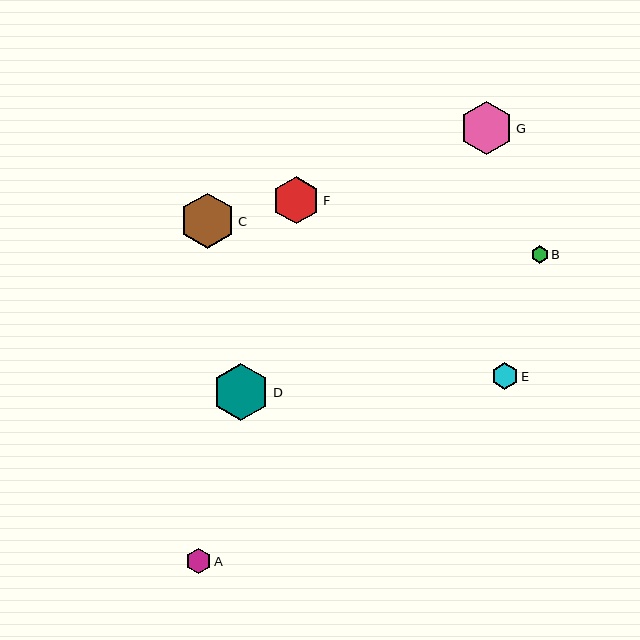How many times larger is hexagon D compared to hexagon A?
Hexagon D is approximately 2.3 times the size of hexagon A.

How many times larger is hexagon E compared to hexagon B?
Hexagon E is approximately 1.5 times the size of hexagon B.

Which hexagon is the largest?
Hexagon D is the largest with a size of approximately 57 pixels.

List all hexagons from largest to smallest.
From largest to smallest: D, C, G, F, E, A, B.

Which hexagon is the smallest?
Hexagon B is the smallest with a size of approximately 17 pixels.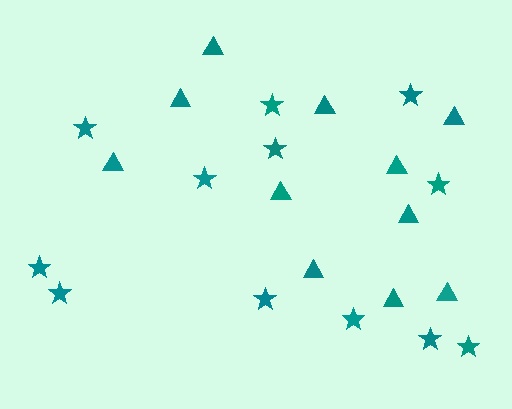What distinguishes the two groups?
There are 2 groups: one group of stars (12) and one group of triangles (11).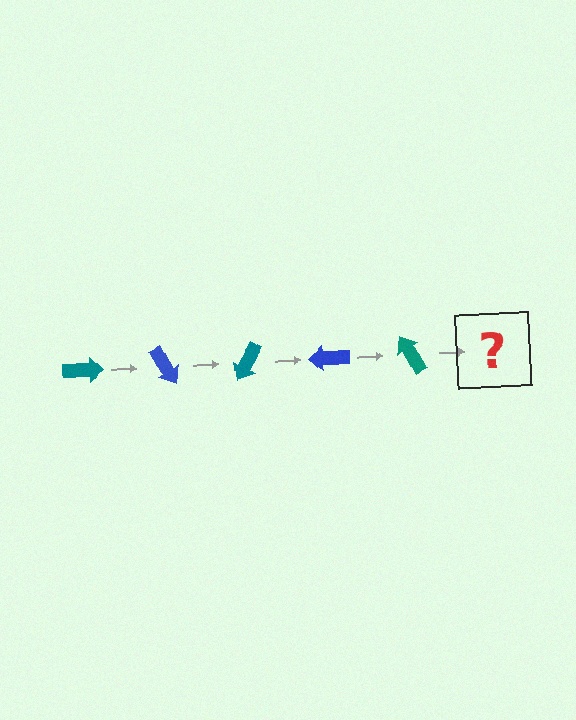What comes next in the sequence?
The next element should be a blue arrow, rotated 300 degrees from the start.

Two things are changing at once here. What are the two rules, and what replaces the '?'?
The two rules are that it rotates 60 degrees each step and the color cycles through teal and blue. The '?' should be a blue arrow, rotated 300 degrees from the start.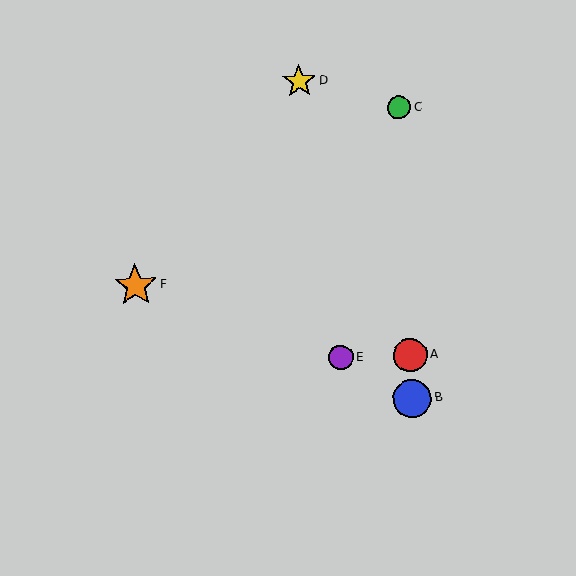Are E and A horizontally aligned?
Yes, both are at y≈358.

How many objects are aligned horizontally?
2 objects (A, E) are aligned horizontally.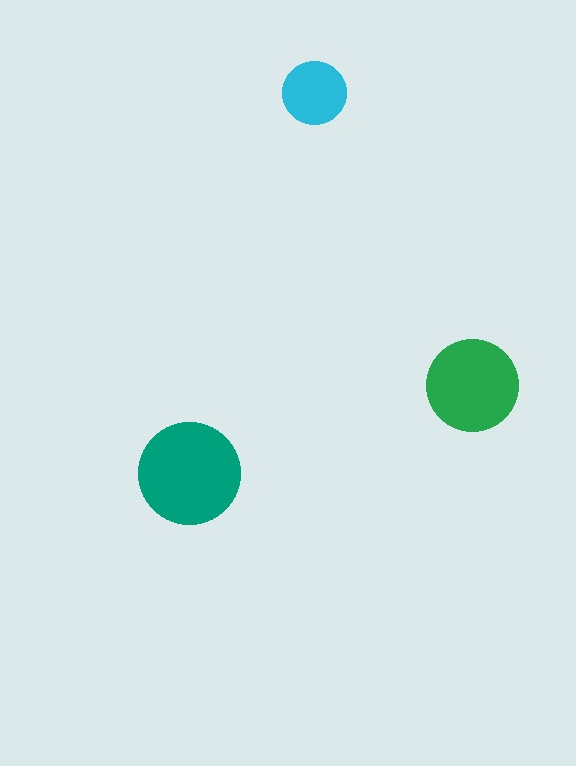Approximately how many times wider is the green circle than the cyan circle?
About 1.5 times wider.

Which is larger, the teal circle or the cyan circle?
The teal one.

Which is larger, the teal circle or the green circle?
The teal one.